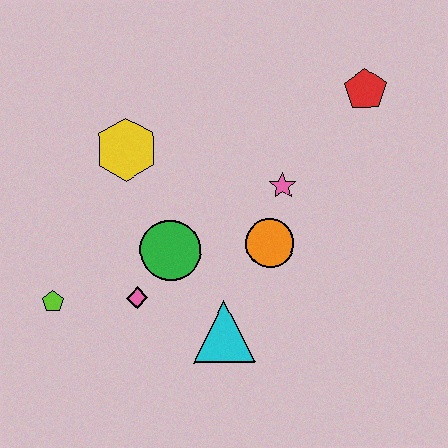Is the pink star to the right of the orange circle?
Yes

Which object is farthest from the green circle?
The red pentagon is farthest from the green circle.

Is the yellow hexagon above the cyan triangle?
Yes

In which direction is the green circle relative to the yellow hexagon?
The green circle is below the yellow hexagon.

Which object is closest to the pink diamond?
The green circle is closest to the pink diamond.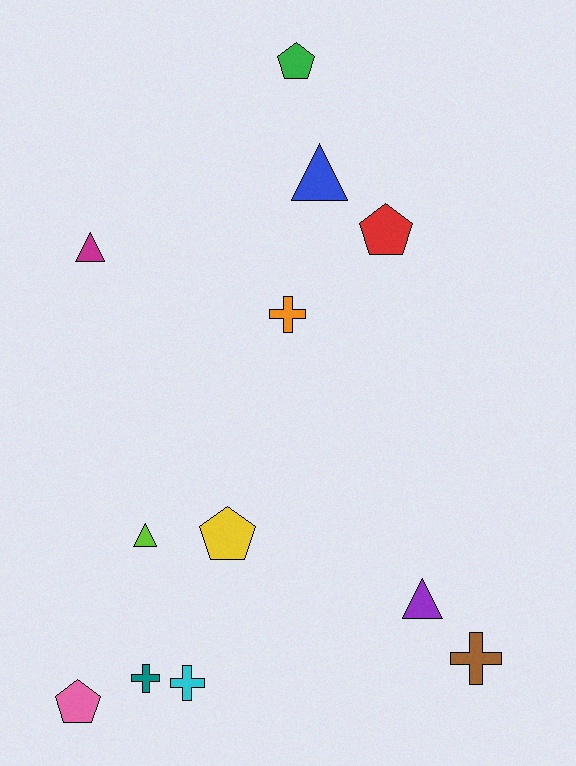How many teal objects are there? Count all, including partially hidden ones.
There is 1 teal object.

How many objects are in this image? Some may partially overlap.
There are 12 objects.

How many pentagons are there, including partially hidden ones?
There are 4 pentagons.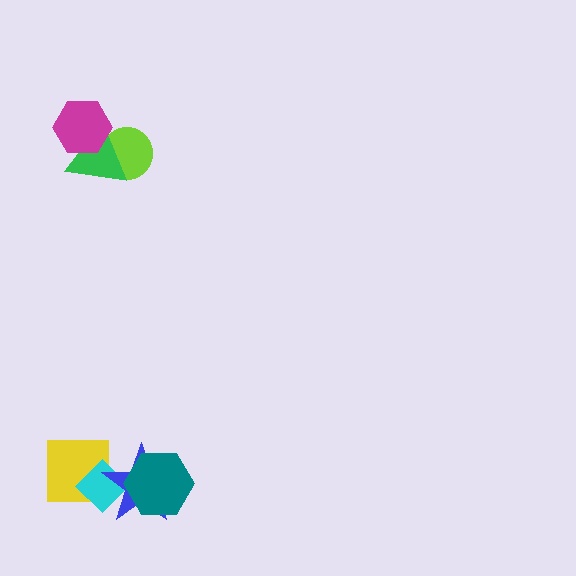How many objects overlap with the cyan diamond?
2 objects overlap with the cyan diamond.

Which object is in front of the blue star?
The teal hexagon is in front of the blue star.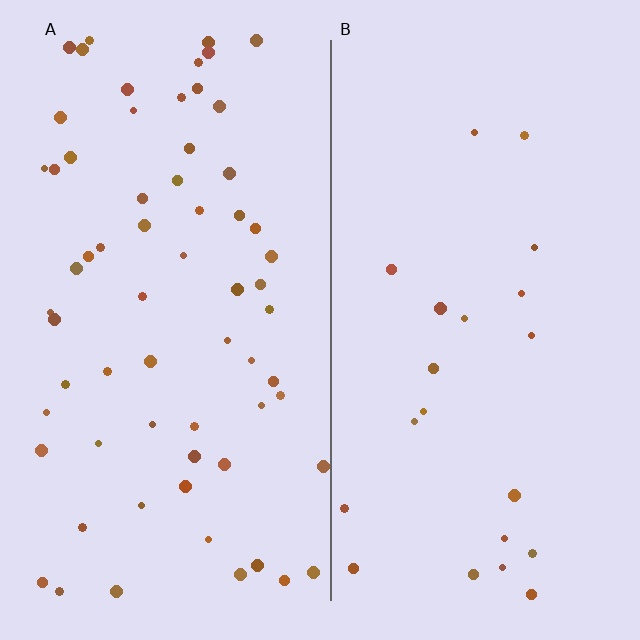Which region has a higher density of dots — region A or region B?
A (the left).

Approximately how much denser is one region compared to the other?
Approximately 3.0× — region A over region B.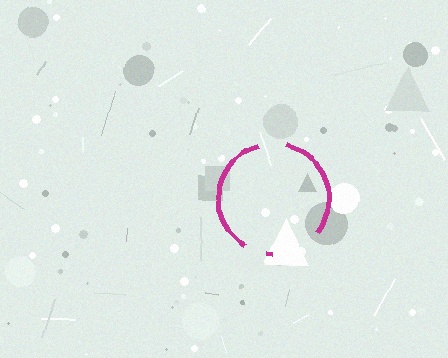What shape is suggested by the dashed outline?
The dashed outline suggests a circle.